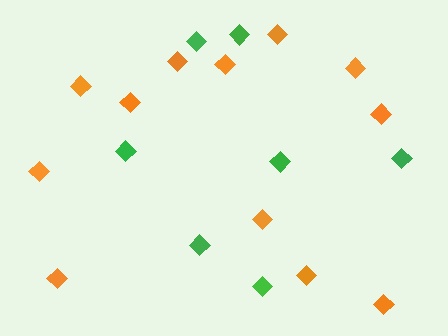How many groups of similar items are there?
There are 2 groups: one group of green diamonds (7) and one group of orange diamonds (12).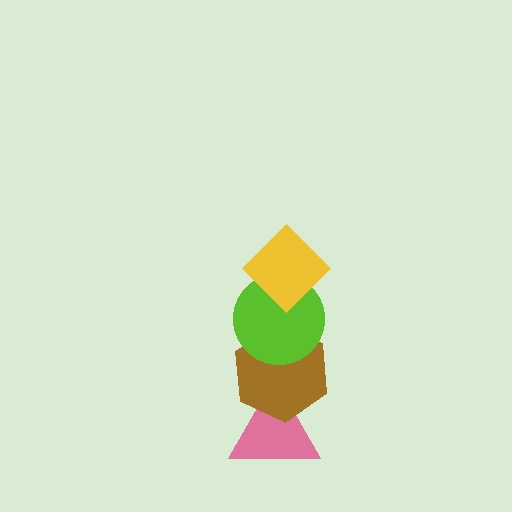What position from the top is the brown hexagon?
The brown hexagon is 3rd from the top.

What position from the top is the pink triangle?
The pink triangle is 4th from the top.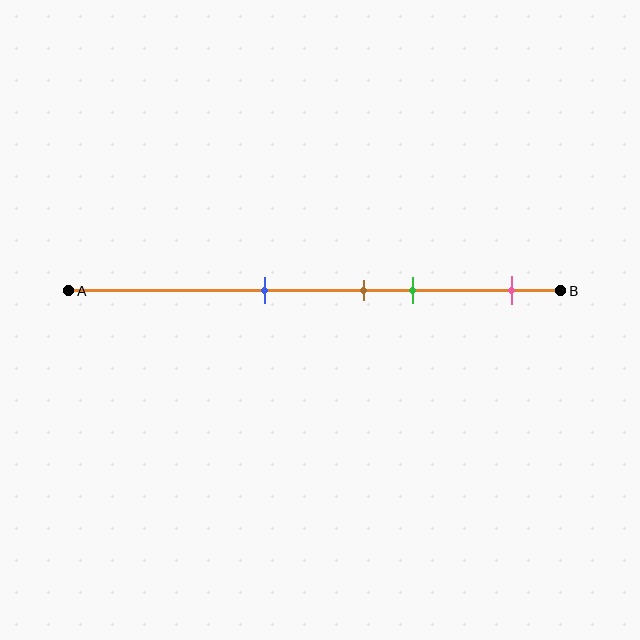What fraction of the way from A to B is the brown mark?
The brown mark is approximately 60% (0.6) of the way from A to B.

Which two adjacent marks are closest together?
The brown and green marks are the closest adjacent pair.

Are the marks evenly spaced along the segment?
No, the marks are not evenly spaced.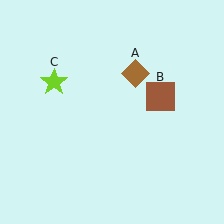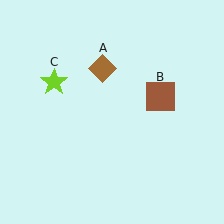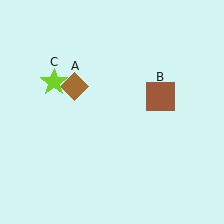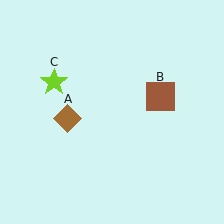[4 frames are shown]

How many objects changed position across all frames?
1 object changed position: brown diamond (object A).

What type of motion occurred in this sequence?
The brown diamond (object A) rotated counterclockwise around the center of the scene.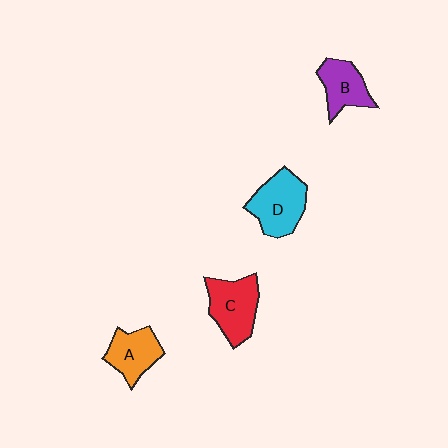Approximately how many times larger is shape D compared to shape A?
Approximately 1.3 times.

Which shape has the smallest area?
Shape B (purple).